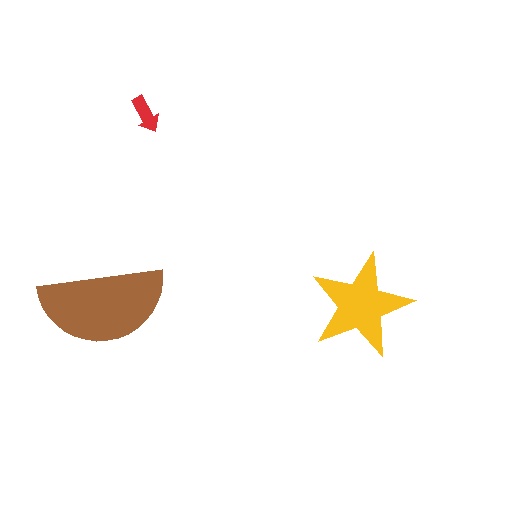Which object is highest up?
The red arrow is topmost.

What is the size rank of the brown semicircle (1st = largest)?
1st.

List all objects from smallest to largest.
The red arrow, the yellow star, the brown semicircle.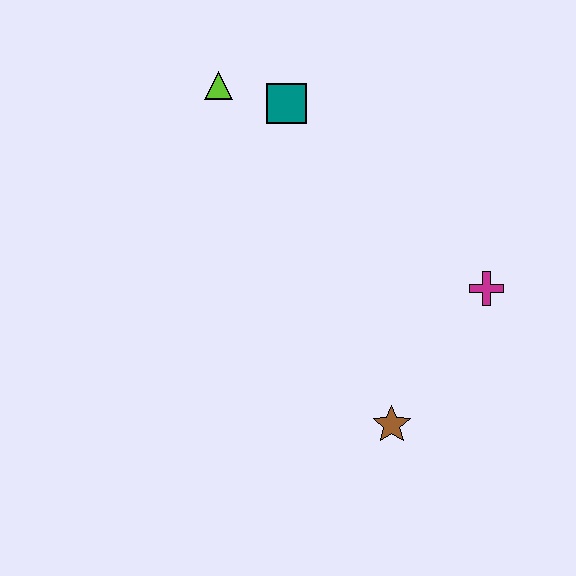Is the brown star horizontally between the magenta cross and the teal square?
Yes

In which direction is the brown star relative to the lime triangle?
The brown star is below the lime triangle.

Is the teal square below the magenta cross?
No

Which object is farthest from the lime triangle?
The brown star is farthest from the lime triangle.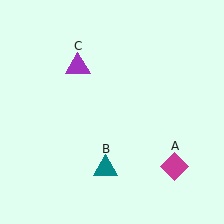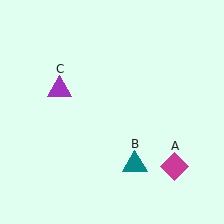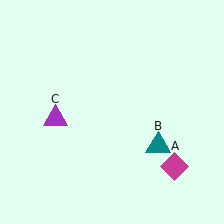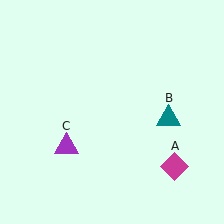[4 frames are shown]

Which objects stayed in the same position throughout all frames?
Magenta diamond (object A) remained stationary.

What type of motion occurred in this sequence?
The teal triangle (object B), purple triangle (object C) rotated counterclockwise around the center of the scene.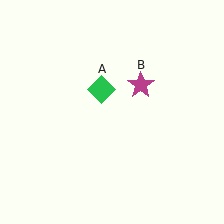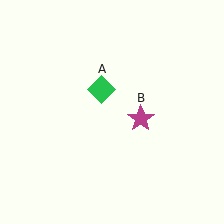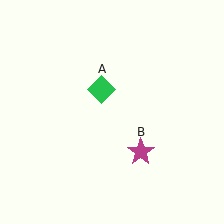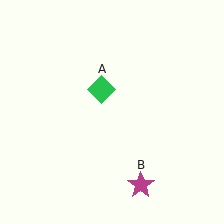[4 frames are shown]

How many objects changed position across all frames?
1 object changed position: magenta star (object B).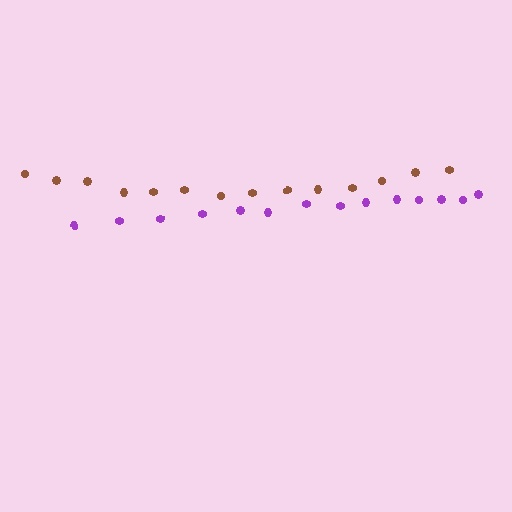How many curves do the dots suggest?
There are 2 distinct paths.